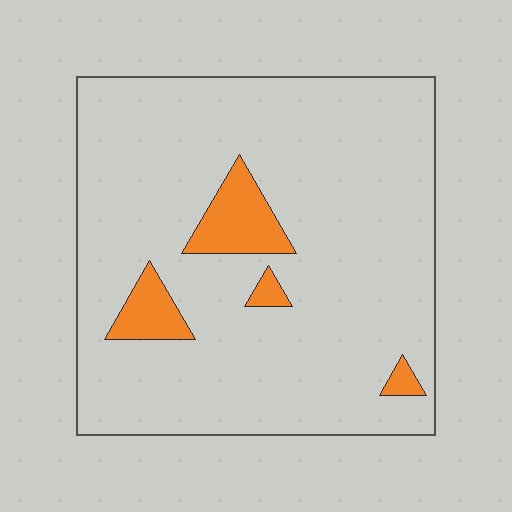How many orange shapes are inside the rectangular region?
4.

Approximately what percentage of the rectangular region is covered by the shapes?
Approximately 10%.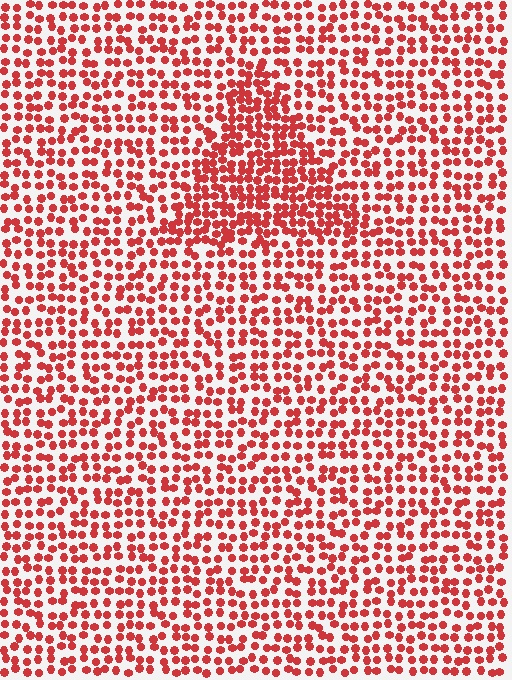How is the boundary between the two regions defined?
The boundary is defined by a change in element density (approximately 1.7x ratio). All elements are the same color, size, and shape.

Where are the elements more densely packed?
The elements are more densely packed inside the triangle boundary.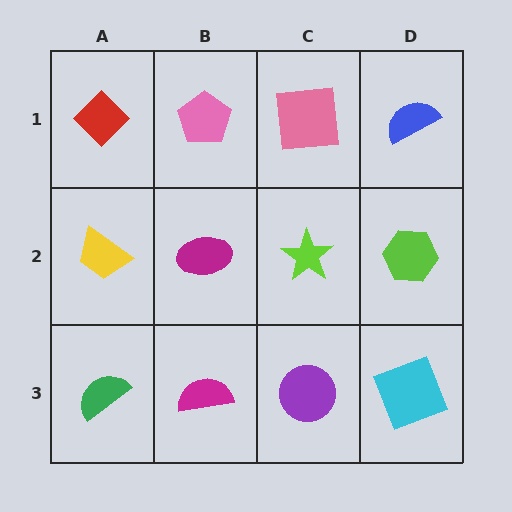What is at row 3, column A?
A green semicircle.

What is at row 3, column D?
A cyan square.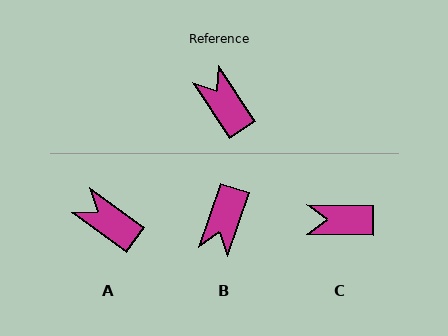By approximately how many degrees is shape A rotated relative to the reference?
Approximately 20 degrees counter-clockwise.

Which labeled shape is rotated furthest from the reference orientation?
B, about 128 degrees away.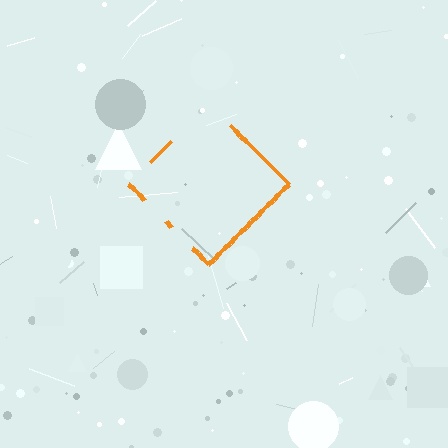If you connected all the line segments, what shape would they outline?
They would outline a diamond.